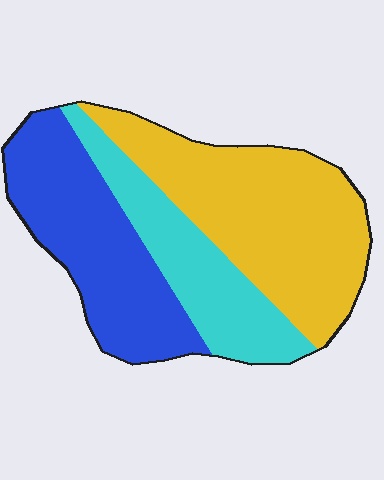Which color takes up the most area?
Yellow, at roughly 45%.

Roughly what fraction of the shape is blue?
Blue takes up about one third (1/3) of the shape.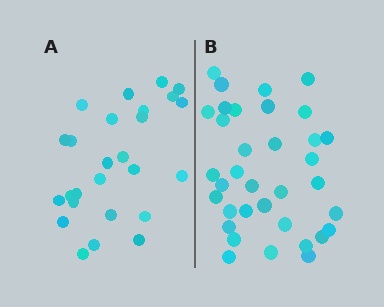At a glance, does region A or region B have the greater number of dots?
Region B (the right region) has more dots.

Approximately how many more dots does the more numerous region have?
Region B has roughly 8 or so more dots than region A.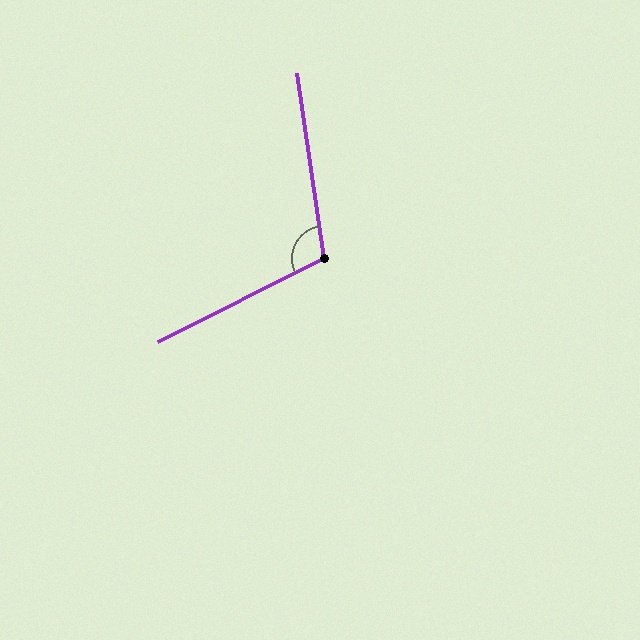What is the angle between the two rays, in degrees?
Approximately 108 degrees.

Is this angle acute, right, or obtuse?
It is obtuse.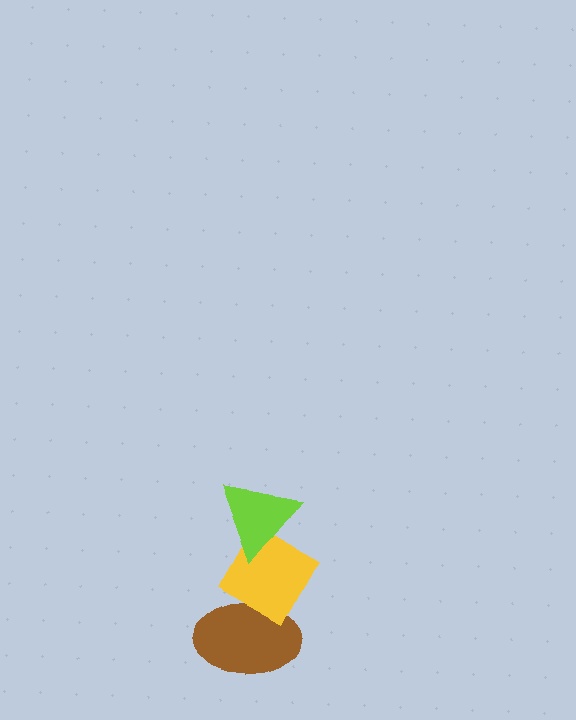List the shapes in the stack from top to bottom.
From top to bottom: the lime triangle, the yellow diamond, the brown ellipse.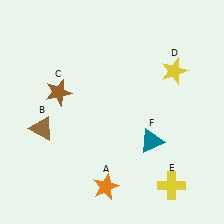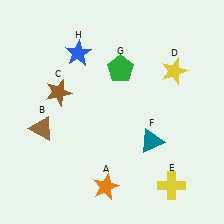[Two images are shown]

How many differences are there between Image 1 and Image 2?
There are 2 differences between the two images.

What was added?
A green pentagon (G), a blue star (H) were added in Image 2.